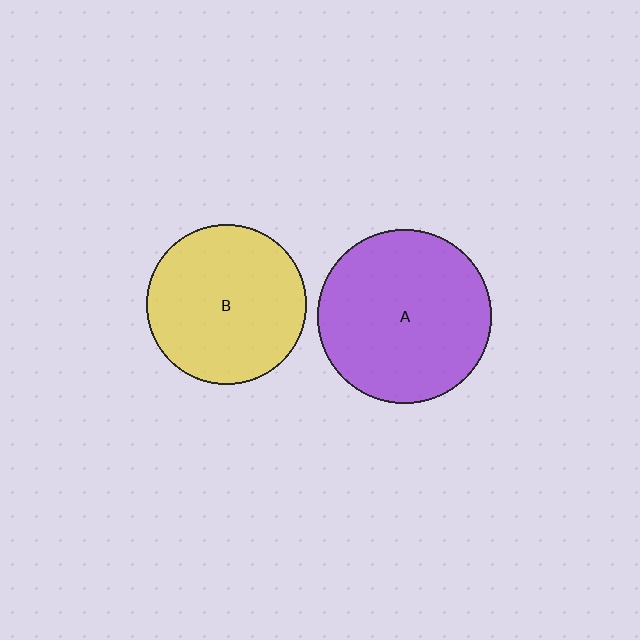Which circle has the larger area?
Circle A (purple).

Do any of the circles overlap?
No, none of the circles overlap.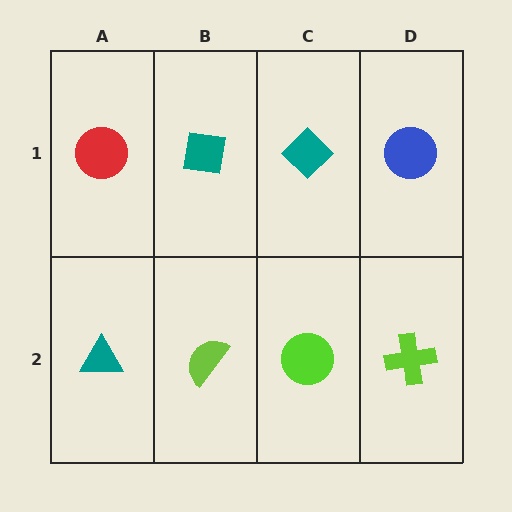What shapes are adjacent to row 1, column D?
A lime cross (row 2, column D), a teal diamond (row 1, column C).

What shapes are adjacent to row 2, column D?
A blue circle (row 1, column D), a lime circle (row 2, column C).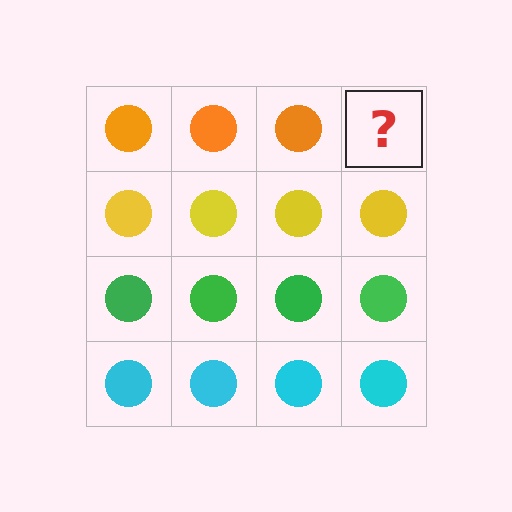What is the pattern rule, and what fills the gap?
The rule is that each row has a consistent color. The gap should be filled with an orange circle.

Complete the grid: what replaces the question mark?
The question mark should be replaced with an orange circle.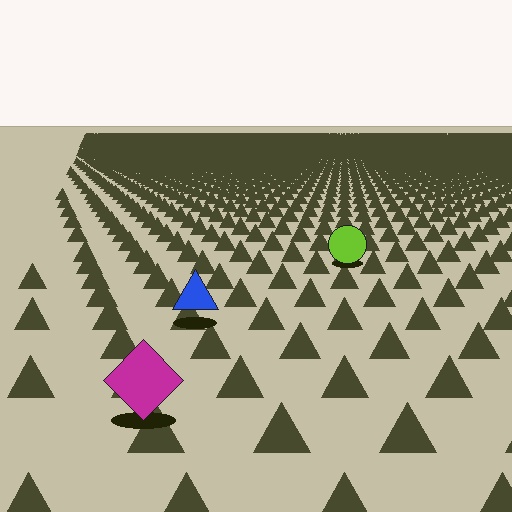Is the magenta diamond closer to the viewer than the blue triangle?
Yes. The magenta diamond is closer — you can tell from the texture gradient: the ground texture is coarser near it.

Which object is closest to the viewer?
The magenta diamond is closest. The texture marks near it are larger and more spread out.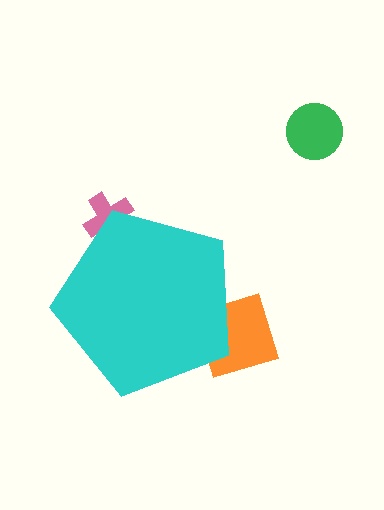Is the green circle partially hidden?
No, the green circle is fully visible.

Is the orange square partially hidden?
Yes, the orange square is partially hidden behind the cyan pentagon.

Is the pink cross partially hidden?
Yes, the pink cross is partially hidden behind the cyan pentagon.